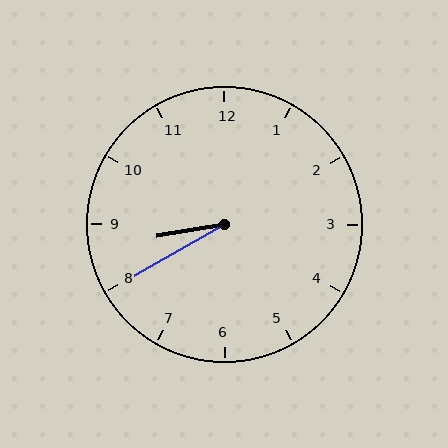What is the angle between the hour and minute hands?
Approximately 20 degrees.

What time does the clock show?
8:40.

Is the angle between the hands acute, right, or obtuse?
It is acute.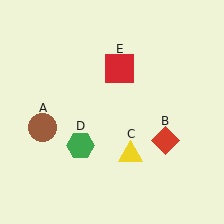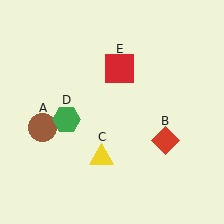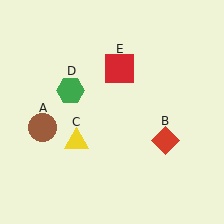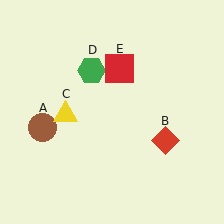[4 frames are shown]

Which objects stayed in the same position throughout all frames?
Brown circle (object A) and red diamond (object B) and red square (object E) remained stationary.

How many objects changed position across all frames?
2 objects changed position: yellow triangle (object C), green hexagon (object D).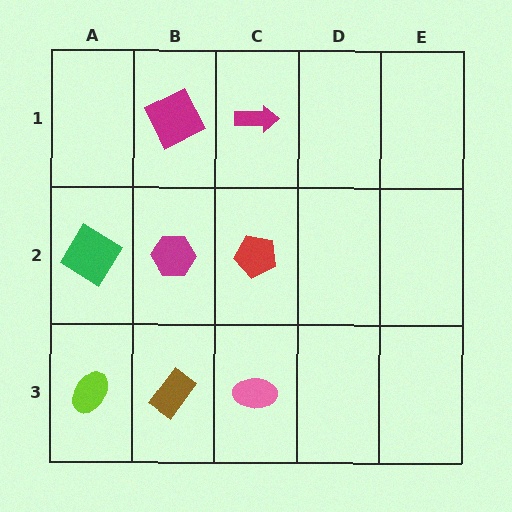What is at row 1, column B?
A magenta square.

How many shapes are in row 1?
2 shapes.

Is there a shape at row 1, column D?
No, that cell is empty.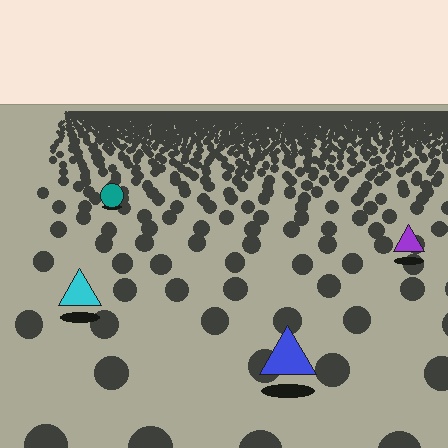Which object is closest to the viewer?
The blue triangle is closest. The texture marks near it are larger and more spread out.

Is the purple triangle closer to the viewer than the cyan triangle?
No. The cyan triangle is closer — you can tell from the texture gradient: the ground texture is coarser near it.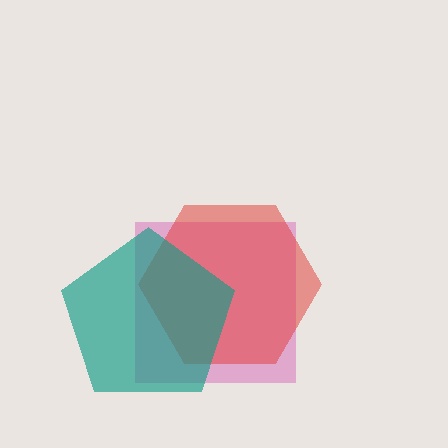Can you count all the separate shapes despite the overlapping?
Yes, there are 3 separate shapes.